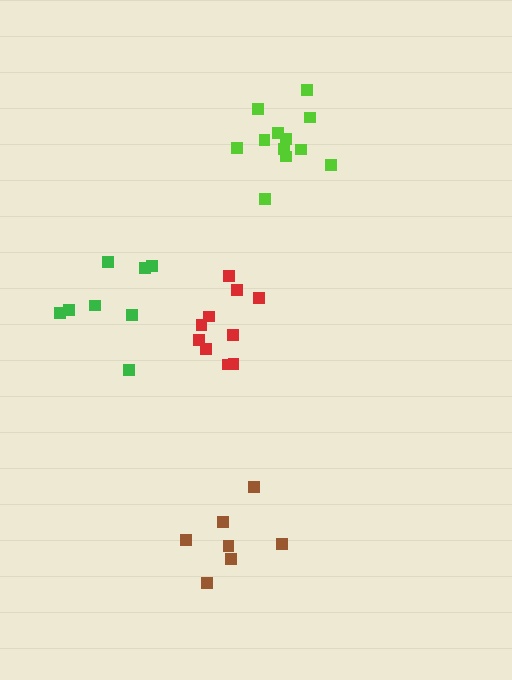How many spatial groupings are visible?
There are 4 spatial groupings.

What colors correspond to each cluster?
The clusters are colored: red, green, lime, brown.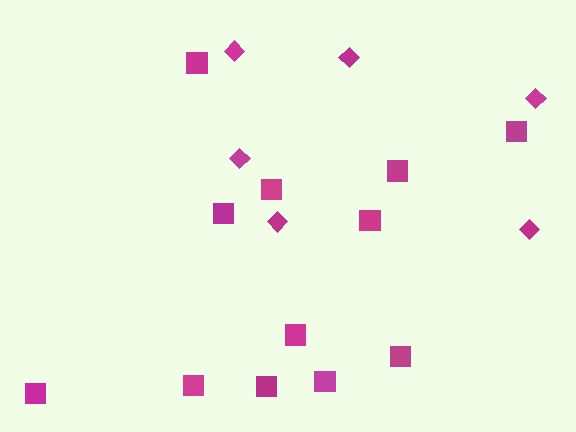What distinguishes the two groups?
There are 2 groups: one group of diamonds (6) and one group of squares (12).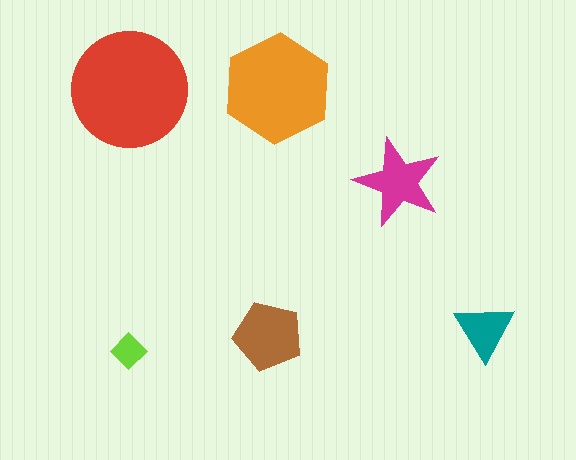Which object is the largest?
The red circle.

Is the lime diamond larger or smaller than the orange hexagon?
Smaller.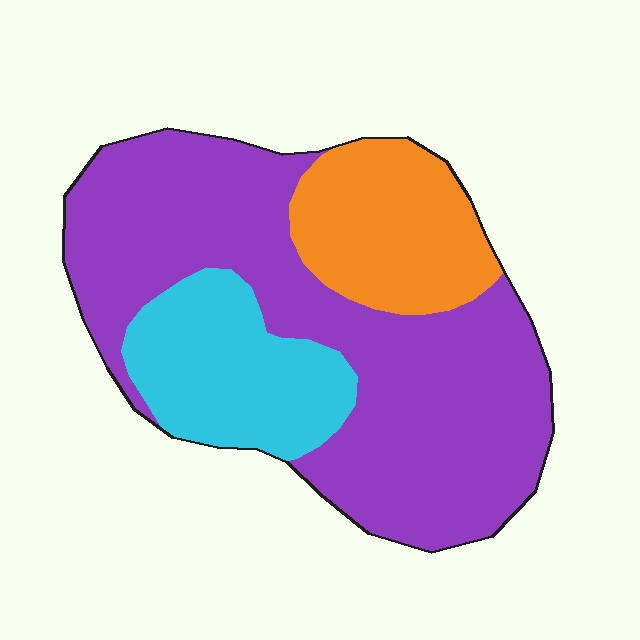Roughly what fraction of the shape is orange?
Orange covers 19% of the shape.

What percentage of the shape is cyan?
Cyan takes up between a sixth and a third of the shape.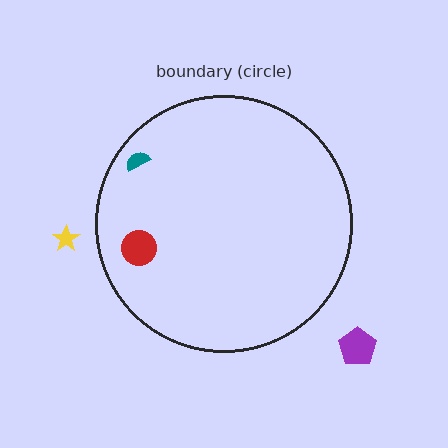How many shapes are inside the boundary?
2 inside, 2 outside.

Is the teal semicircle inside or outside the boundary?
Inside.